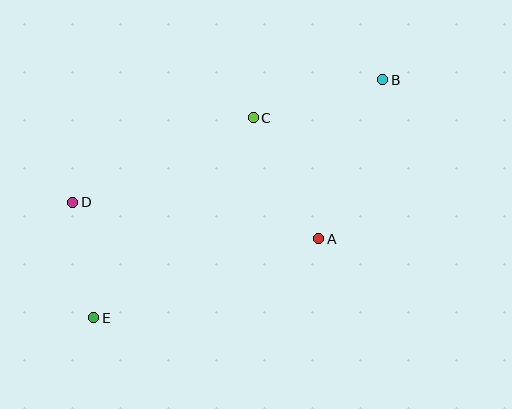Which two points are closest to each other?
Points D and E are closest to each other.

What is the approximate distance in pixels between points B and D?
The distance between B and D is approximately 333 pixels.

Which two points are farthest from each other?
Points B and E are farthest from each other.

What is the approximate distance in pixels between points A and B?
The distance between A and B is approximately 171 pixels.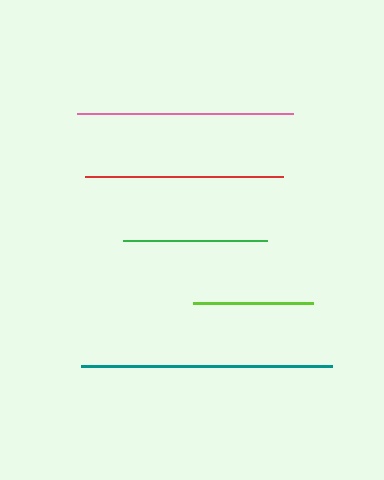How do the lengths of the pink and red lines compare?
The pink and red lines are approximately the same length.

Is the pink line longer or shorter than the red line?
The pink line is longer than the red line.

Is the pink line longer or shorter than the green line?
The pink line is longer than the green line.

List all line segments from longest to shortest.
From longest to shortest: teal, pink, red, green, lime.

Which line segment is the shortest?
The lime line is the shortest at approximately 119 pixels.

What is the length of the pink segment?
The pink segment is approximately 216 pixels long.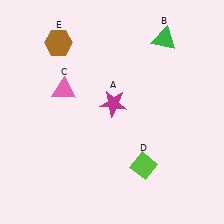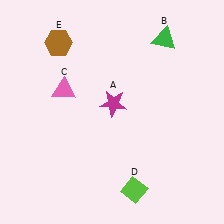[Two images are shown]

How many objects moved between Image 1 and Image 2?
1 object moved between the two images.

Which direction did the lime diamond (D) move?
The lime diamond (D) moved down.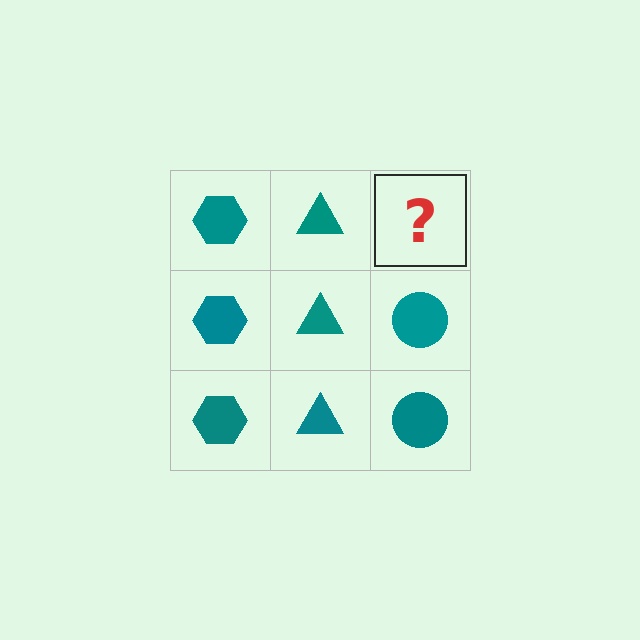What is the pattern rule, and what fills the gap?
The rule is that each column has a consistent shape. The gap should be filled with a teal circle.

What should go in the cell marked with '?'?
The missing cell should contain a teal circle.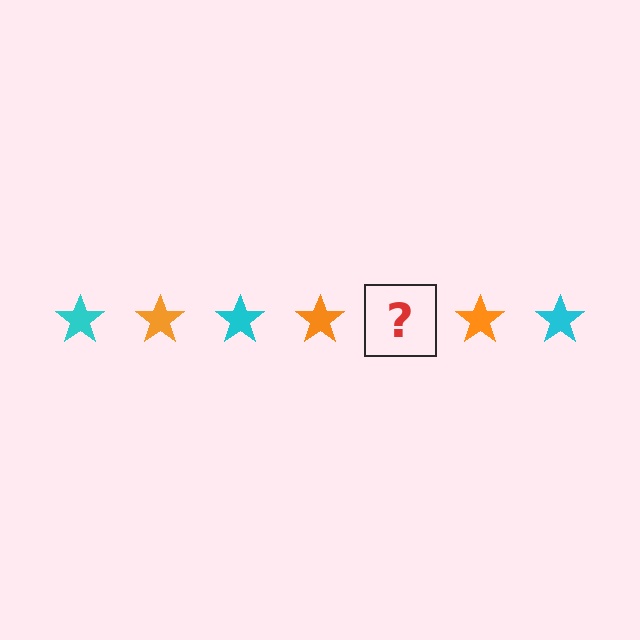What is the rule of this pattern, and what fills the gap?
The rule is that the pattern cycles through cyan, orange stars. The gap should be filled with a cyan star.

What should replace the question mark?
The question mark should be replaced with a cyan star.